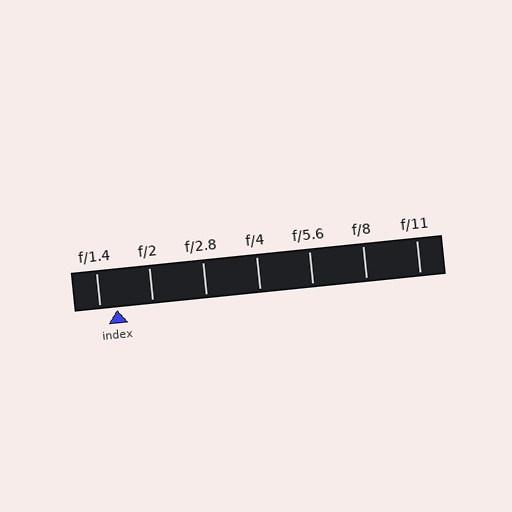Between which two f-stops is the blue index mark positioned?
The index mark is between f/1.4 and f/2.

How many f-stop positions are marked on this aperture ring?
There are 7 f-stop positions marked.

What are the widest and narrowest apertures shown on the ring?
The widest aperture shown is f/1.4 and the narrowest is f/11.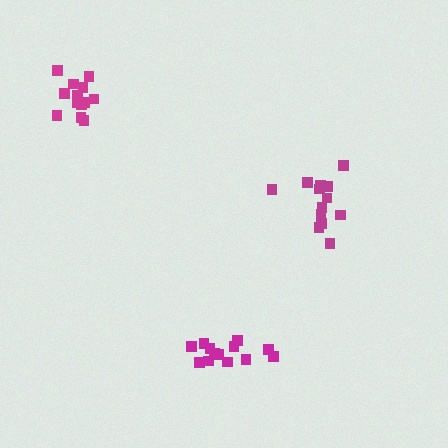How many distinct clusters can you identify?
There are 3 distinct clusters.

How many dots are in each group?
Group 1: 13 dots, Group 2: 13 dots, Group 3: 13 dots (39 total).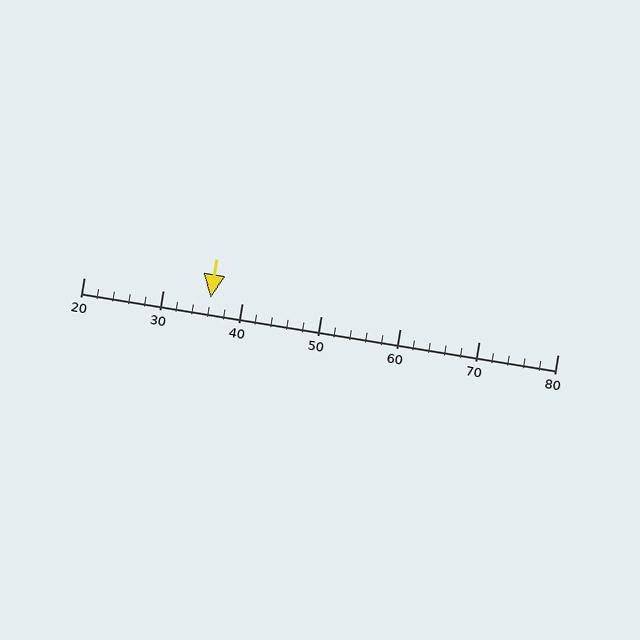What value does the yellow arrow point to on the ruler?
The yellow arrow points to approximately 36.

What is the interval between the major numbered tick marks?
The major tick marks are spaced 10 units apart.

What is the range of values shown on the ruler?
The ruler shows values from 20 to 80.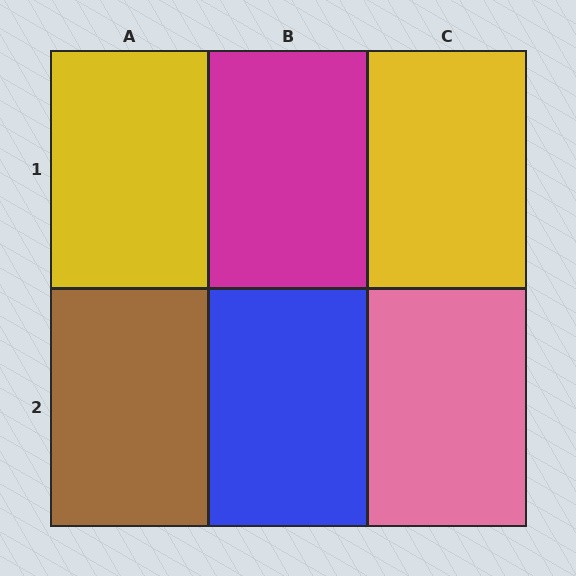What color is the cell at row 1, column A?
Yellow.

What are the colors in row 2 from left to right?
Brown, blue, pink.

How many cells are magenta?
1 cell is magenta.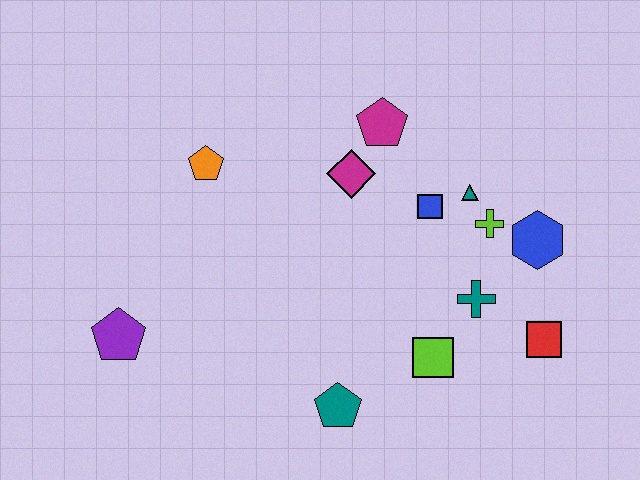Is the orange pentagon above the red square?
Yes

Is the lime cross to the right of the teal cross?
Yes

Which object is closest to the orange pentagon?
The magenta diamond is closest to the orange pentagon.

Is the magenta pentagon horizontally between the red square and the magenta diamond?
Yes